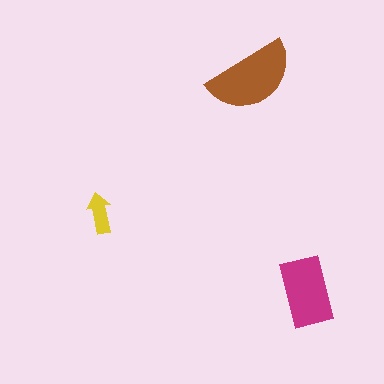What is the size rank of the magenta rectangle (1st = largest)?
2nd.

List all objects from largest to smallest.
The brown semicircle, the magenta rectangle, the yellow arrow.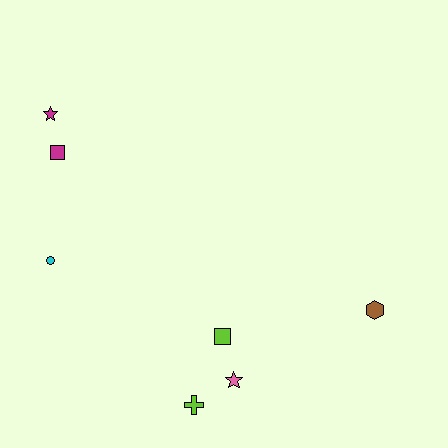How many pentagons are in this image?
There are no pentagons.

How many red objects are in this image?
There are no red objects.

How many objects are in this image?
There are 7 objects.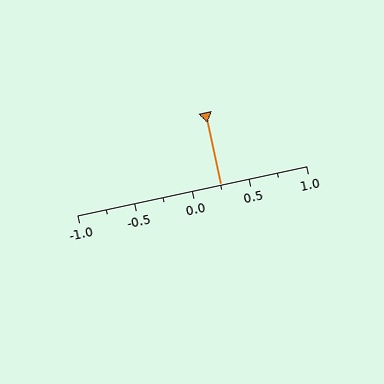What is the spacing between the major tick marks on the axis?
The major ticks are spaced 0.5 apart.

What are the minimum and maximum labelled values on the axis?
The axis runs from -1.0 to 1.0.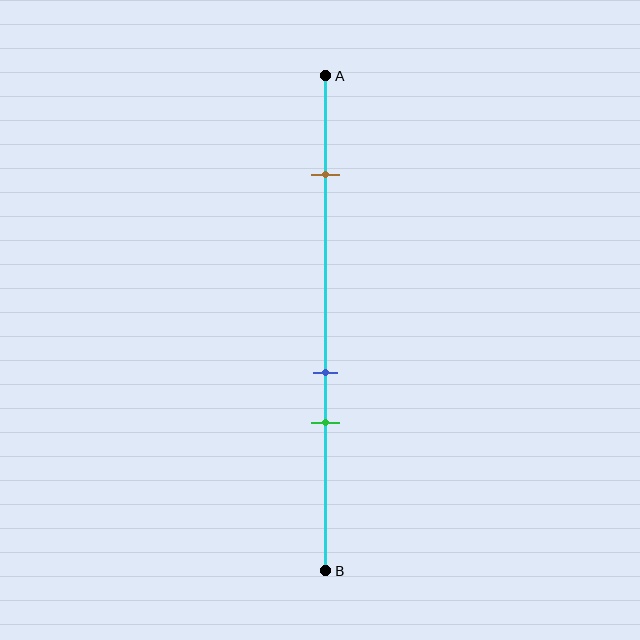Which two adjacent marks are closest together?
The blue and green marks are the closest adjacent pair.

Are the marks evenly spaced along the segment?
No, the marks are not evenly spaced.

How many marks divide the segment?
There are 3 marks dividing the segment.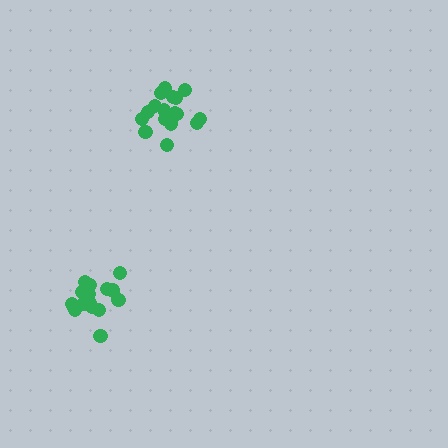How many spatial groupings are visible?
There are 2 spatial groupings.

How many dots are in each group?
Group 1: 18 dots, Group 2: 17 dots (35 total).